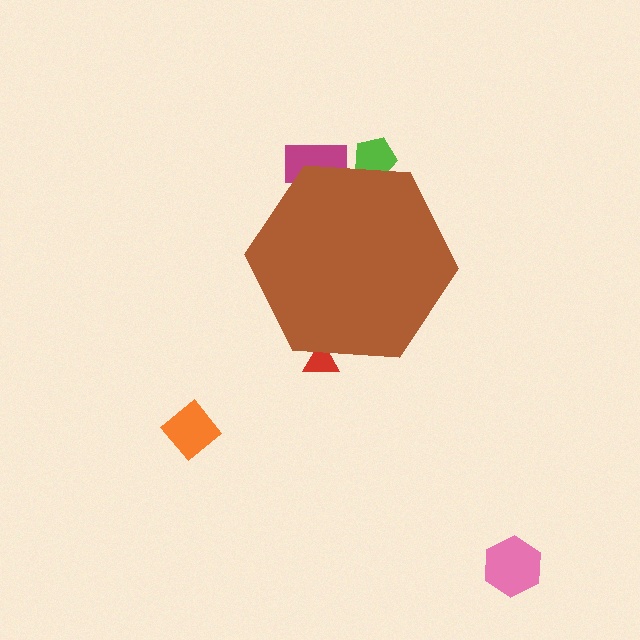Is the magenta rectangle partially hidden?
Yes, the magenta rectangle is partially hidden behind the brown hexagon.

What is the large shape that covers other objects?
A brown hexagon.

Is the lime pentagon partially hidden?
Yes, the lime pentagon is partially hidden behind the brown hexagon.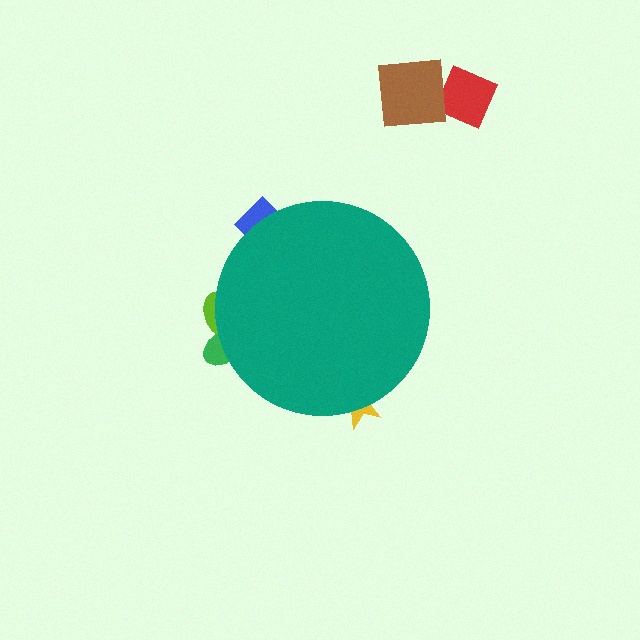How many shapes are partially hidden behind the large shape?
4 shapes are partially hidden.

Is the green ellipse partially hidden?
Yes, the green ellipse is partially hidden behind the teal circle.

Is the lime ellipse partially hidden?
Yes, the lime ellipse is partially hidden behind the teal circle.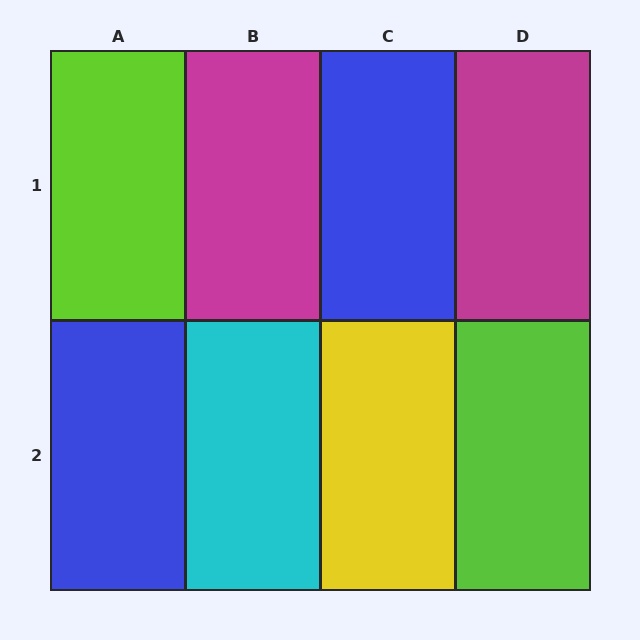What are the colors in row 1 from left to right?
Lime, magenta, blue, magenta.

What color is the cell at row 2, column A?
Blue.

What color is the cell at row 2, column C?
Yellow.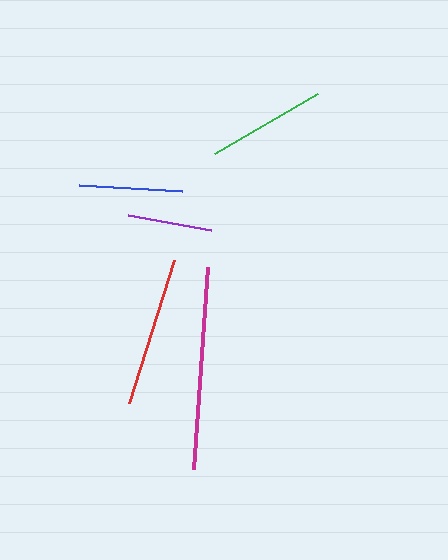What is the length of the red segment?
The red segment is approximately 150 pixels long.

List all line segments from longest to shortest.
From longest to shortest: magenta, red, green, blue, purple.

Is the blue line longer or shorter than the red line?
The red line is longer than the blue line.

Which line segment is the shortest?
The purple line is the shortest at approximately 84 pixels.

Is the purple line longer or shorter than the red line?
The red line is longer than the purple line.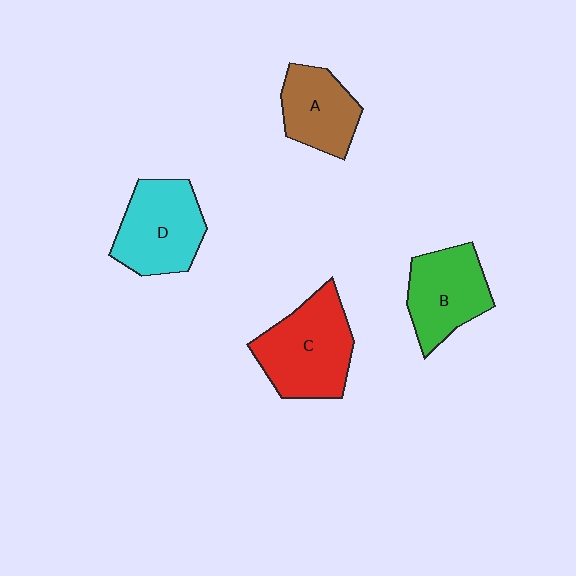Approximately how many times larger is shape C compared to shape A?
Approximately 1.5 times.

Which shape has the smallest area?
Shape A (brown).